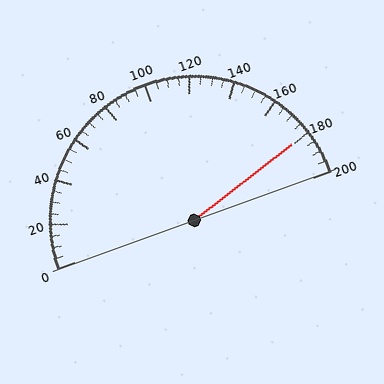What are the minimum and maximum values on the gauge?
The gauge ranges from 0 to 200.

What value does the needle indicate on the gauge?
The needle indicates approximately 180.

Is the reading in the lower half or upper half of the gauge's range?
The reading is in the upper half of the range (0 to 200).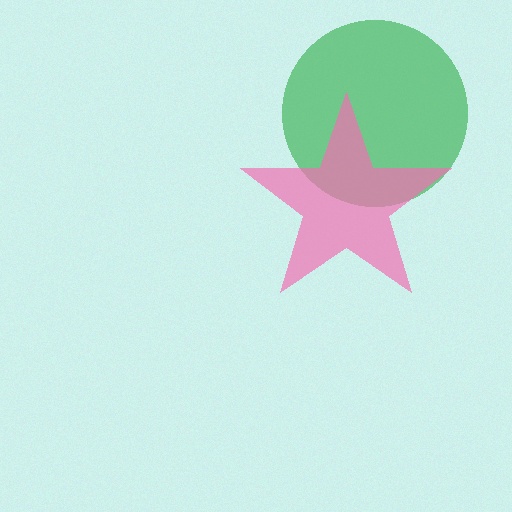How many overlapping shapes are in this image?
There are 2 overlapping shapes in the image.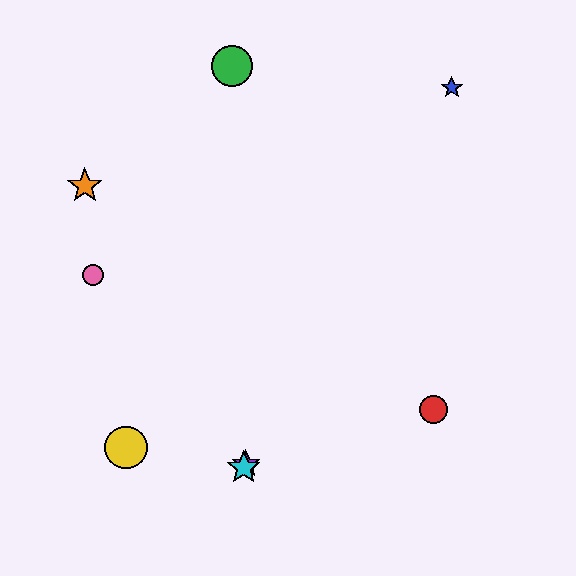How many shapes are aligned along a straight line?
3 shapes (the blue star, the purple star, the cyan star) are aligned along a straight line.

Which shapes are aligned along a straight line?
The blue star, the purple star, the cyan star are aligned along a straight line.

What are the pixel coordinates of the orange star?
The orange star is at (85, 186).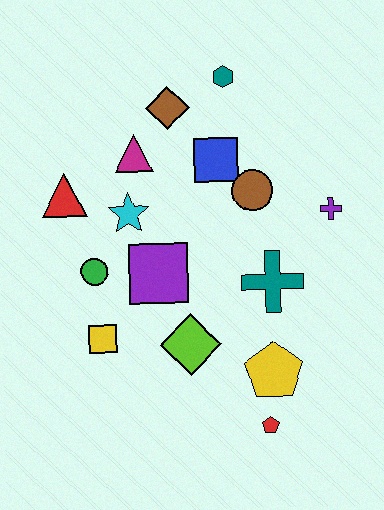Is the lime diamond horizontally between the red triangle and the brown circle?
Yes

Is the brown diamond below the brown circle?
No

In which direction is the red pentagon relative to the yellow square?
The red pentagon is to the right of the yellow square.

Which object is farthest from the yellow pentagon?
The teal hexagon is farthest from the yellow pentagon.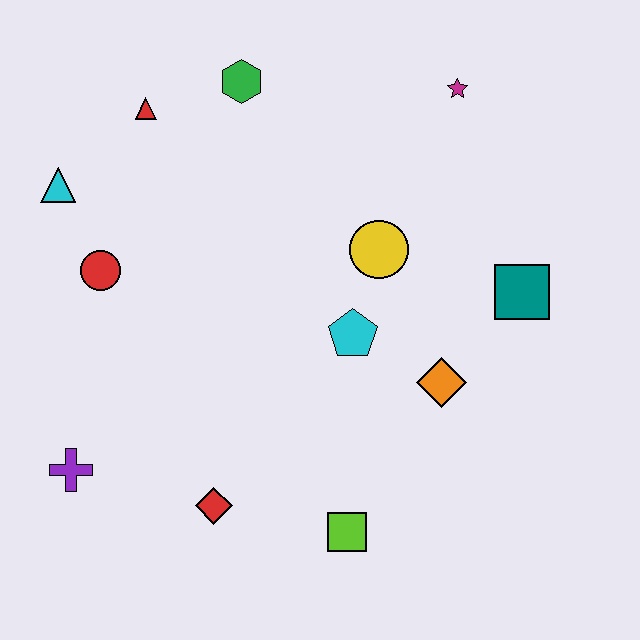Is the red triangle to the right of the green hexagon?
No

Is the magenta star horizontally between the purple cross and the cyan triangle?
No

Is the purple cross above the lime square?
Yes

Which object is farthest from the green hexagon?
The lime square is farthest from the green hexagon.